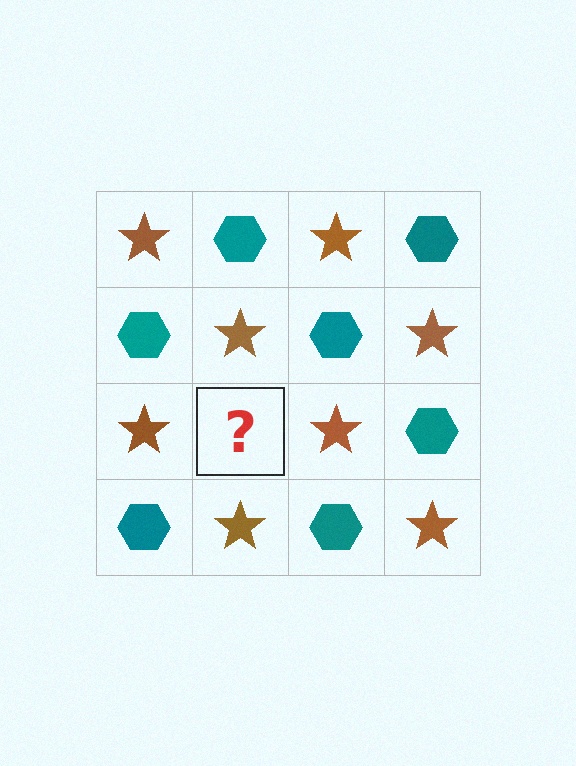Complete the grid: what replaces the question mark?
The question mark should be replaced with a teal hexagon.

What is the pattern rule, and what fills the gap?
The rule is that it alternates brown star and teal hexagon in a checkerboard pattern. The gap should be filled with a teal hexagon.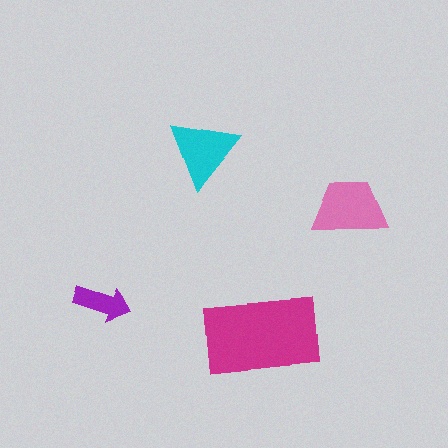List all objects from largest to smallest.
The magenta rectangle, the pink trapezoid, the cyan triangle, the purple arrow.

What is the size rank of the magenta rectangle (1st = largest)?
1st.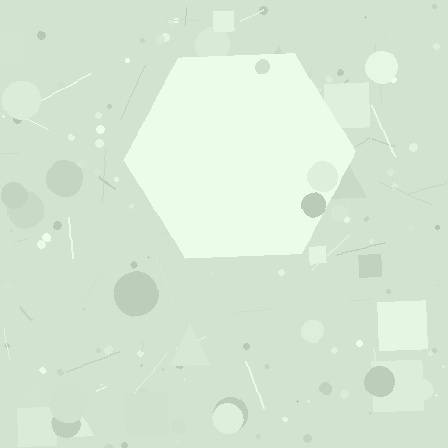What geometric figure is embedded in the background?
A hexagon is embedded in the background.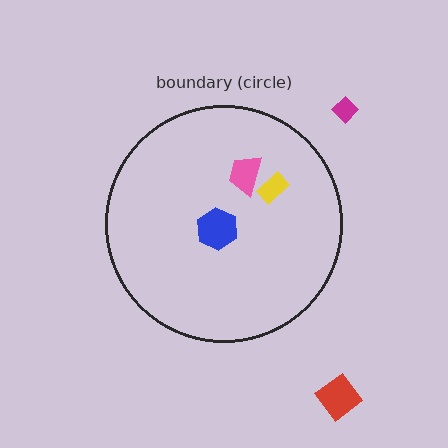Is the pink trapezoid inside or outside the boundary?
Inside.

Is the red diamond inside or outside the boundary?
Outside.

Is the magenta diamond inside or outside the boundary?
Outside.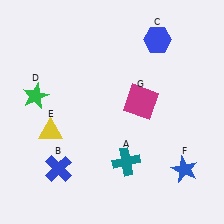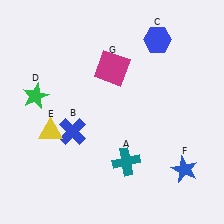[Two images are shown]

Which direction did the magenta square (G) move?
The magenta square (G) moved up.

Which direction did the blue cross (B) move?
The blue cross (B) moved up.